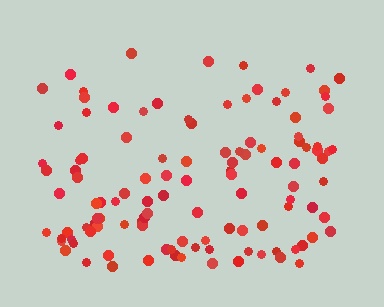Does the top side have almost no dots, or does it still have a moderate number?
Still a moderate number, just noticeably fewer than the bottom.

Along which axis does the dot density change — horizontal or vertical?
Vertical.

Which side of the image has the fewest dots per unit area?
The top.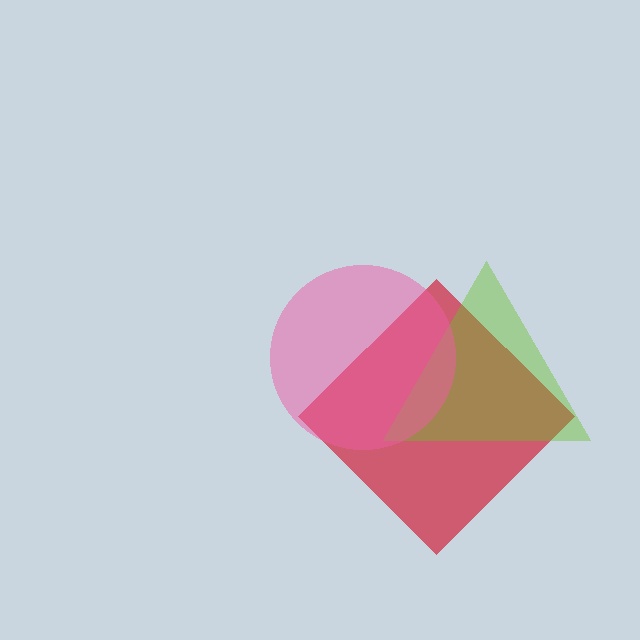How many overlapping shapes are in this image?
There are 3 overlapping shapes in the image.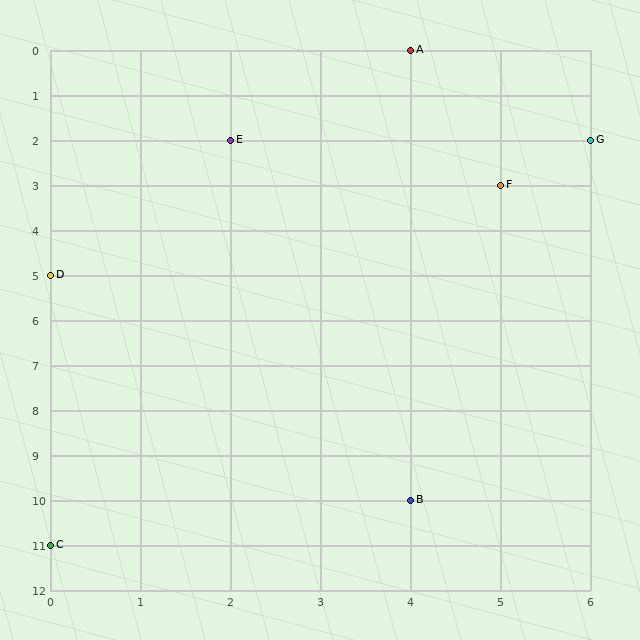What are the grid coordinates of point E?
Point E is at grid coordinates (2, 2).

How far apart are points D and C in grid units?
Points D and C are 6 rows apart.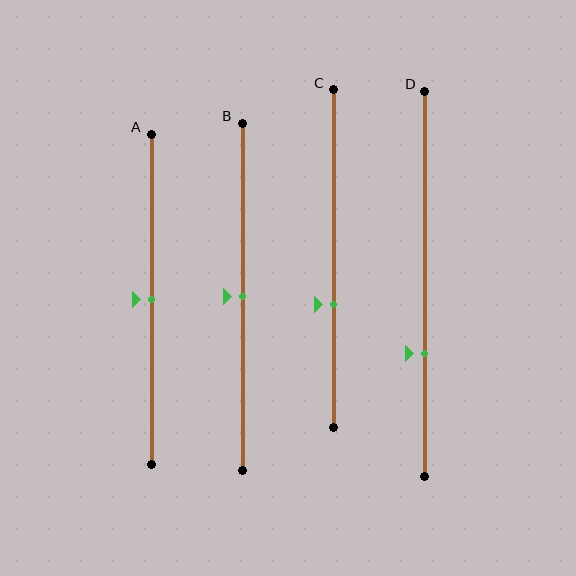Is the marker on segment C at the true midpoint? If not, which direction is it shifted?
No, the marker on segment C is shifted downward by about 14% of the segment length.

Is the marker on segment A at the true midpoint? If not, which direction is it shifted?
Yes, the marker on segment A is at the true midpoint.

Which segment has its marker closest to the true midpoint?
Segment A has its marker closest to the true midpoint.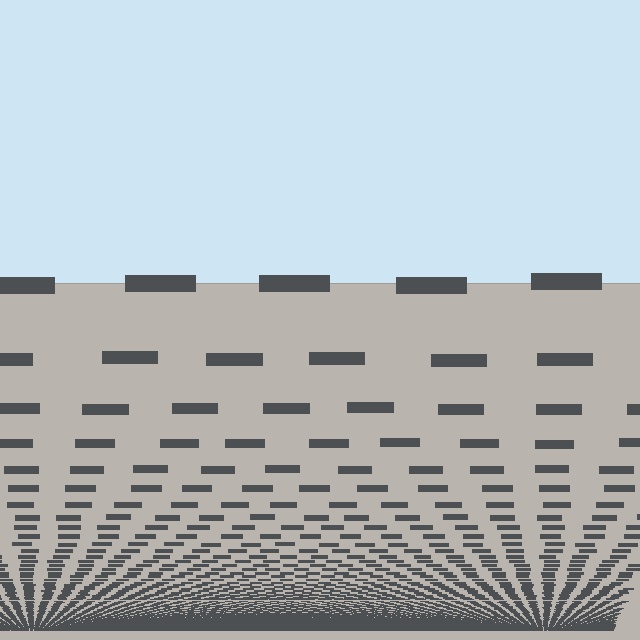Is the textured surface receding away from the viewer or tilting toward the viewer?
The surface appears to tilt toward the viewer. Texture elements get larger and sparser toward the top.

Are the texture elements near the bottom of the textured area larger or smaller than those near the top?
Smaller. The gradient is inverted — elements near the bottom are smaller and denser.